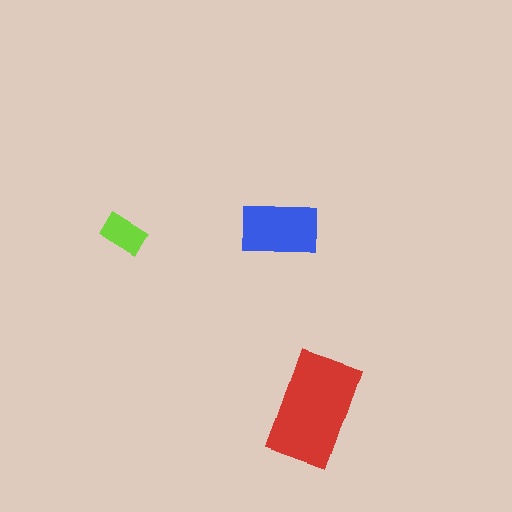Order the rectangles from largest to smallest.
the red one, the blue one, the lime one.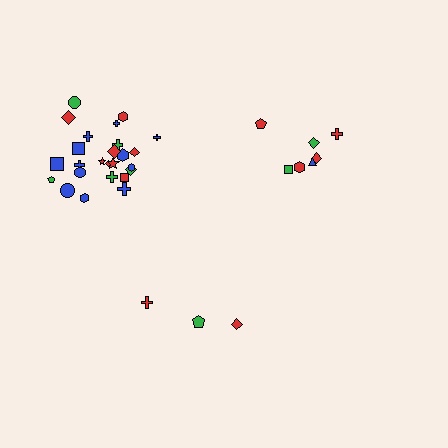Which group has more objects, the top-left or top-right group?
The top-left group.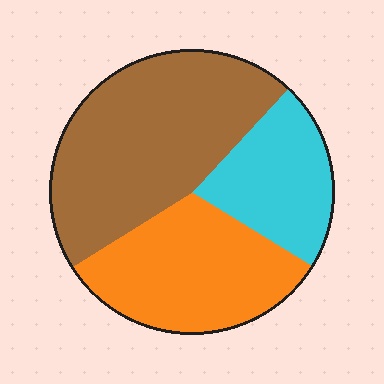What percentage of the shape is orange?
Orange covers roughly 30% of the shape.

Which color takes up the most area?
Brown, at roughly 45%.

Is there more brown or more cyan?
Brown.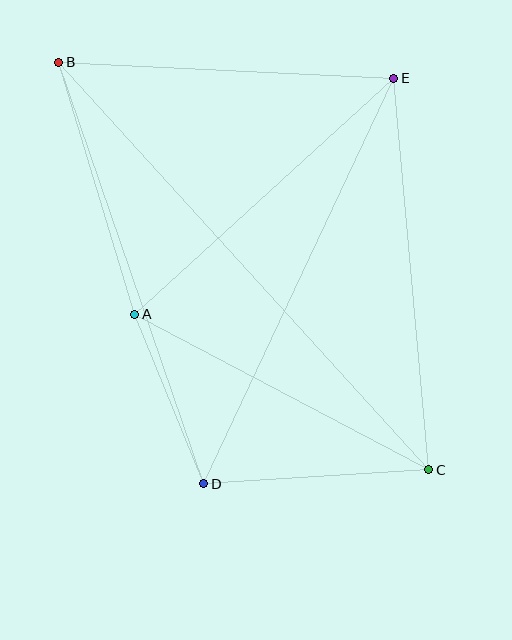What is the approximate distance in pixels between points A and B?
The distance between A and B is approximately 264 pixels.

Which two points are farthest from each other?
Points B and C are farthest from each other.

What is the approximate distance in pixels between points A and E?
The distance between A and E is approximately 350 pixels.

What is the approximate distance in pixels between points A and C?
The distance between A and C is approximately 332 pixels.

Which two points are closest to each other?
Points A and D are closest to each other.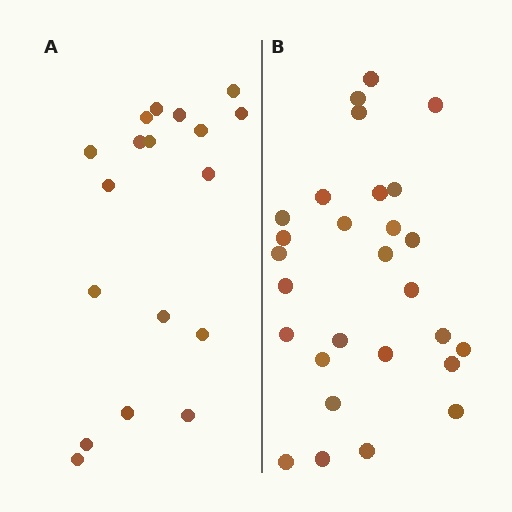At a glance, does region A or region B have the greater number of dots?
Region B (the right region) has more dots.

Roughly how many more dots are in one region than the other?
Region B has roughly 10 or so more dots than region A.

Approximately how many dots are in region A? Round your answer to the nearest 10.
About 20 dots. (The exact count is 18, which rounds to 20.)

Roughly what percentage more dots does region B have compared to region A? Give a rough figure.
About 55% more.